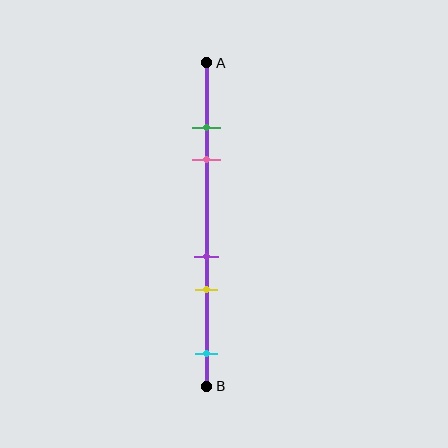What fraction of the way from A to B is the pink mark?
The pink mark is approximately 30% (0.3) of the way from A to B.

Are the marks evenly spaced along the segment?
No, the marks are not evenly spaced.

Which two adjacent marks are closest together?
The green and pink marks are the closest adjacent pair.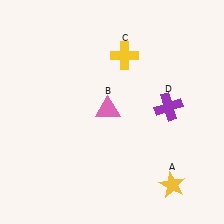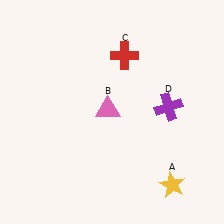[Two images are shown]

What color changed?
The cross (C) changed from yellow in Image 1 to red in Image 2.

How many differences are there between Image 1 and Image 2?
There is 1 difference between the two images.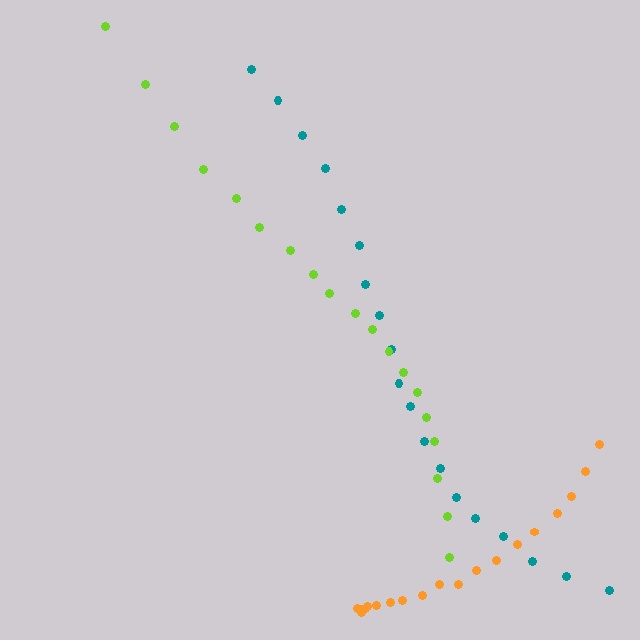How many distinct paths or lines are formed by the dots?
There are 3 distinct paths.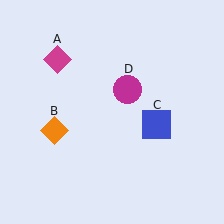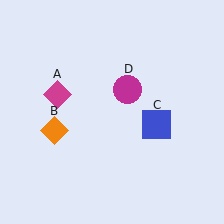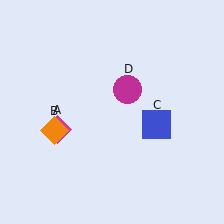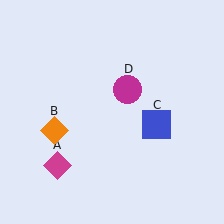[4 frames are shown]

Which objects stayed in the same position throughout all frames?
Orange diamond (object B) and blue square (object C) and magenta circle (object D) remained stationary.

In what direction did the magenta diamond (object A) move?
The magenta diamond (object A) moved down.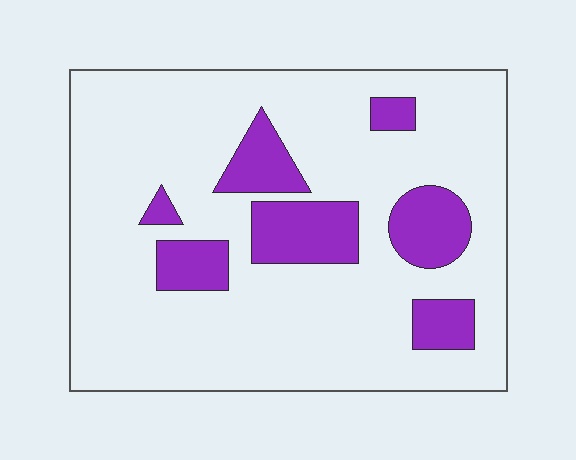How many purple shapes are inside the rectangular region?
7.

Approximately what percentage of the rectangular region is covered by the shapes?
Approximately 20%.